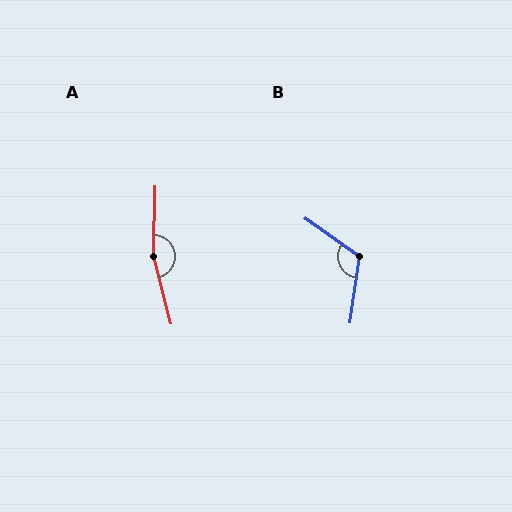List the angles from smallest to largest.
B (117°), A (164°).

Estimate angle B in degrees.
Approximately 117 degrees.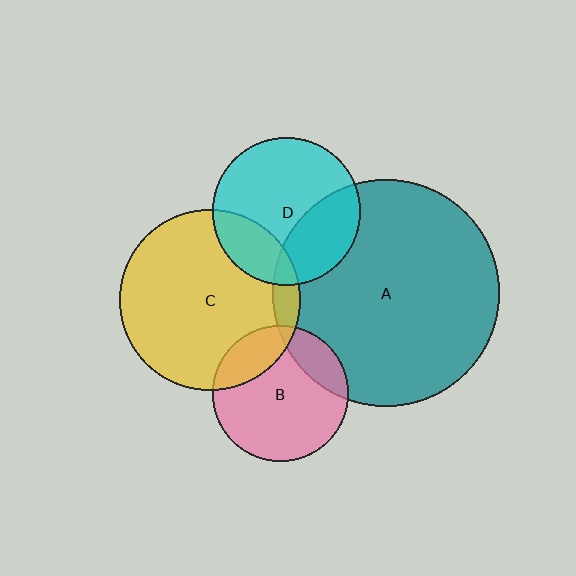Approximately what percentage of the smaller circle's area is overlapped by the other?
Approximately 15%.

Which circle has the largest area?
Circle A (teal).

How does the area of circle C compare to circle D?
Approximately 1.5 times.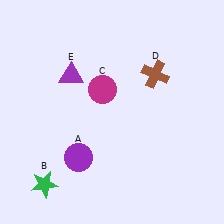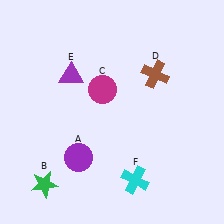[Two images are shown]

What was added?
A cyan cross (F) was added in Image 2.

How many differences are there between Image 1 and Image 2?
There is 1 difference between the two images.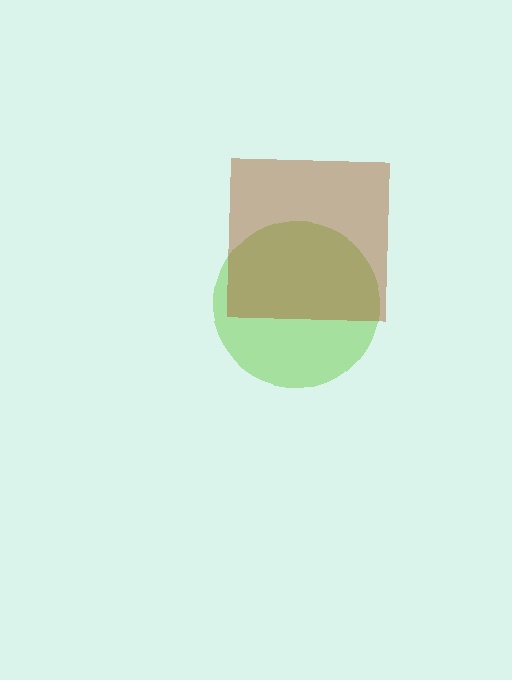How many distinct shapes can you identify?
There are 2 distinct shapes: a lime circle, a brown square.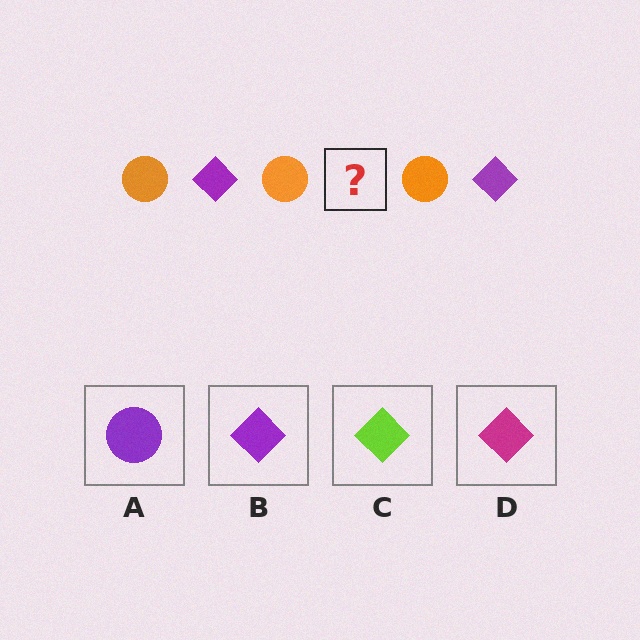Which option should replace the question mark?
Option B.